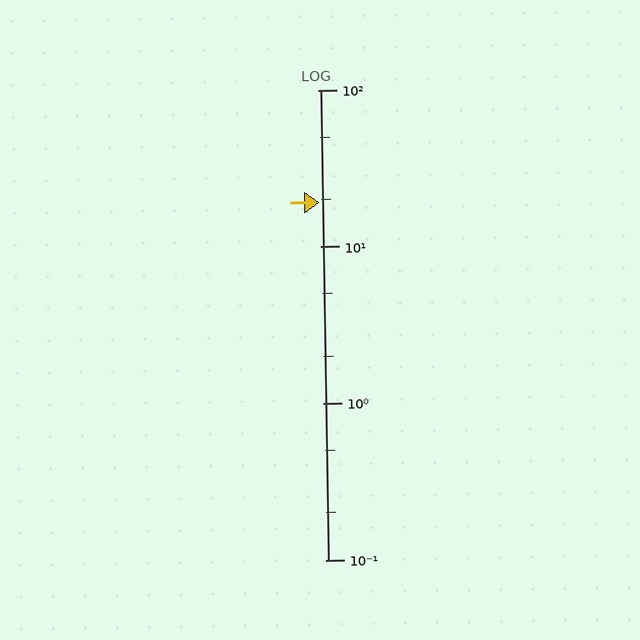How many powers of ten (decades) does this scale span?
The scale spans 3 decades, from 0.1 to 100.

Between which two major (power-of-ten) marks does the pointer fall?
The pointer is between 10 and 100.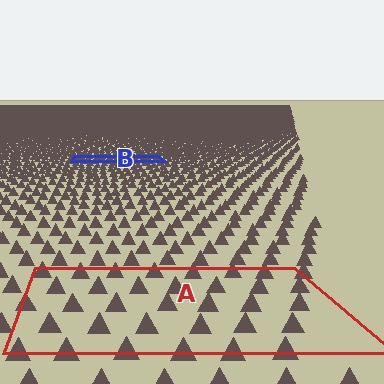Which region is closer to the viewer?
Region A is closer. The texture elements there are larger and more spread out.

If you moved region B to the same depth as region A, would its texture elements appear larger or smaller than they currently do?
They would appear larger. At a closer depth, the same texture elements are projected at a bigger on-screen size.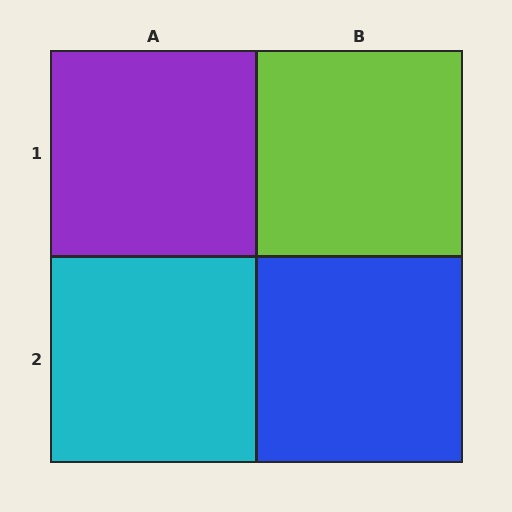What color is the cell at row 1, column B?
Lime.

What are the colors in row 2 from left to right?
Cyan, blue.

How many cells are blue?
1 cell is blue.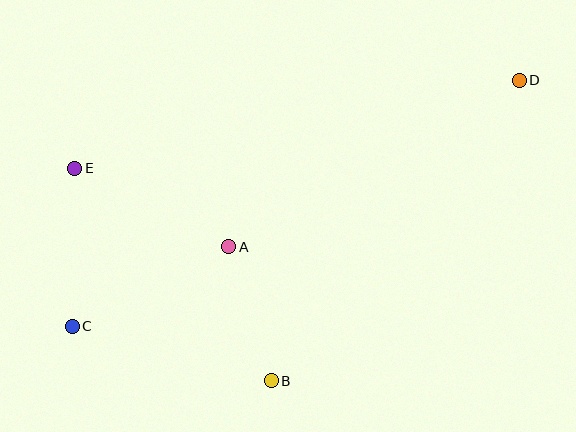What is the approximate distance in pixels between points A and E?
The distance between A and E is approximately 173 pixels.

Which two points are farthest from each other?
Points C and D are farthest from each other.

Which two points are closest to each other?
Points A and B are closest to each other.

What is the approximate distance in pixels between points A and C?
The distance between A and C is approximately 176 pixels.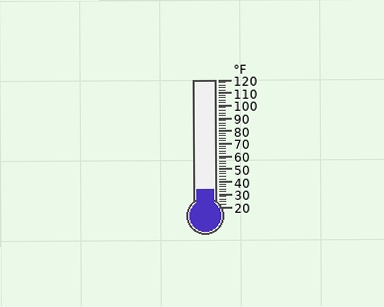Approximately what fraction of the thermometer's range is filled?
The thermometer is filled to approximately 15% of its range.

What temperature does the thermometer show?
The thermometer shows approximately 34°F.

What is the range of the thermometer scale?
The thermometer scale ranges from 20°F to 120°F.